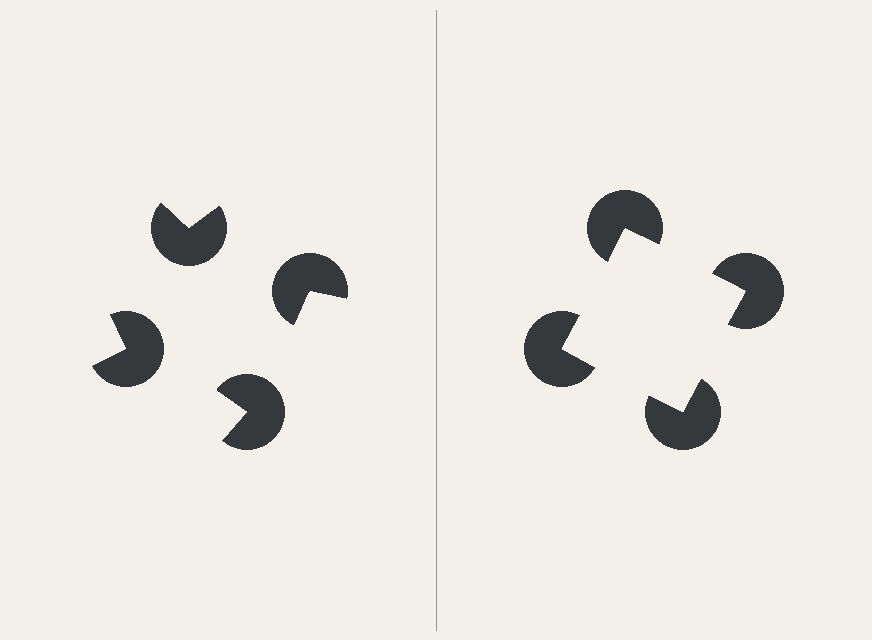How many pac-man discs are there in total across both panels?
8 — 4 on each side.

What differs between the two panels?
The pac-man discs are positioned identically on both sides; only the wedge orientations differ. On the right they align to a square; on the left they are misaligned.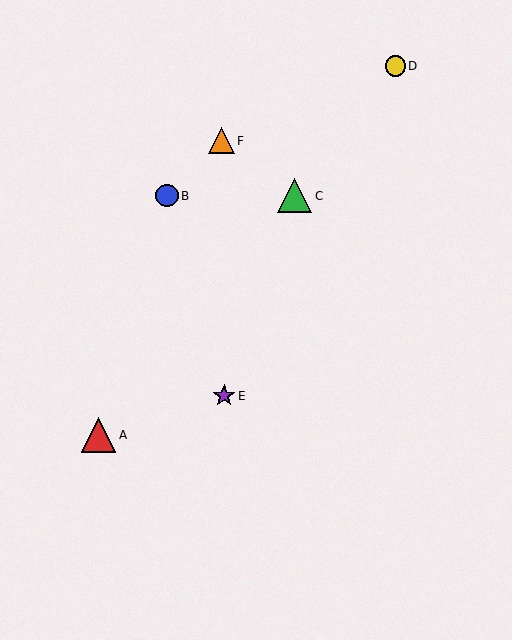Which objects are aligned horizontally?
Objects B, C are aligned horizontally.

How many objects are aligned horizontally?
2 objects (B, C) are aligned horizontally.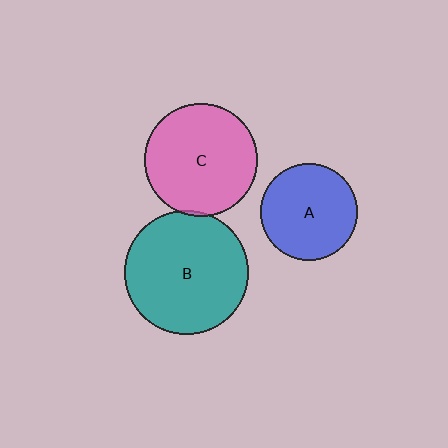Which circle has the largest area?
Circle B (teal).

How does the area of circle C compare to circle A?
Approximately 1.4 times.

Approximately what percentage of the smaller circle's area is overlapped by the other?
Approximately 5%.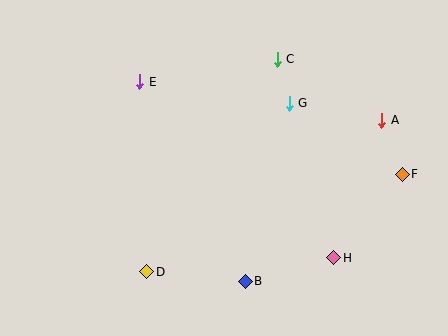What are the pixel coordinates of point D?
Point D is at (147, 272).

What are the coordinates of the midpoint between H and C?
The midpoint between H and C is at (306, 159).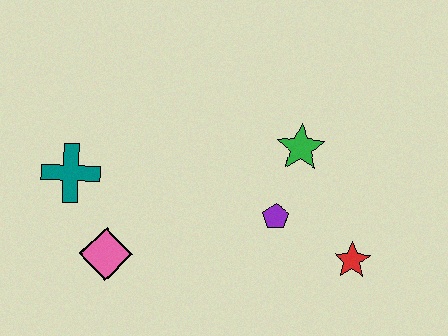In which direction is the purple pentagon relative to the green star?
The purple pentagon is below the green star.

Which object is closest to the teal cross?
The pink diamond is closest to the teal cross.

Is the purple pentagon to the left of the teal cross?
No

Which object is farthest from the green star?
The teal cross is farthest from the green star.